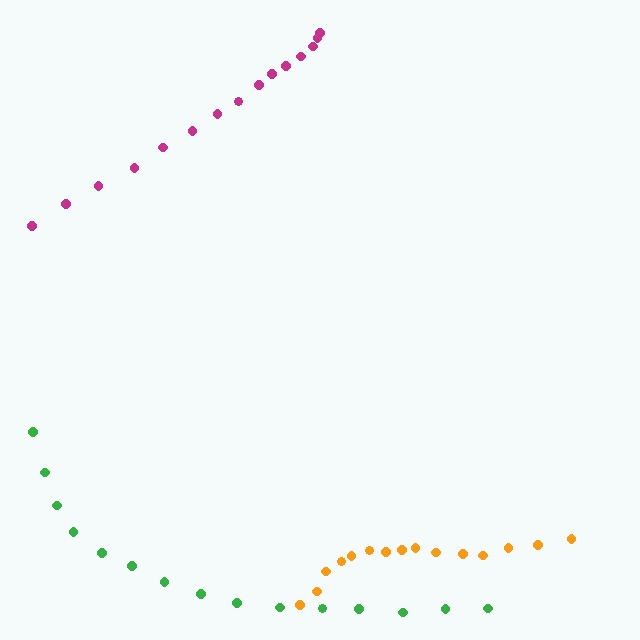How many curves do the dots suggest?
There are 3 distinct paths.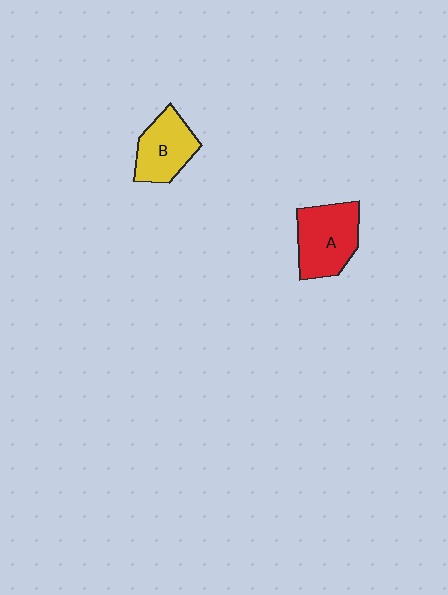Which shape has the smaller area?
Shape B (yellow).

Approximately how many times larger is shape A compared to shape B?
Approximately 1.2 times.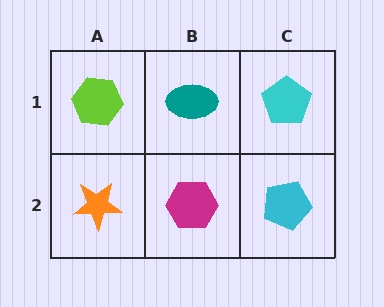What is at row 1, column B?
A teal ellipse.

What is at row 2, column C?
A cyan pentagon.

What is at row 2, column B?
A magenta hexagon.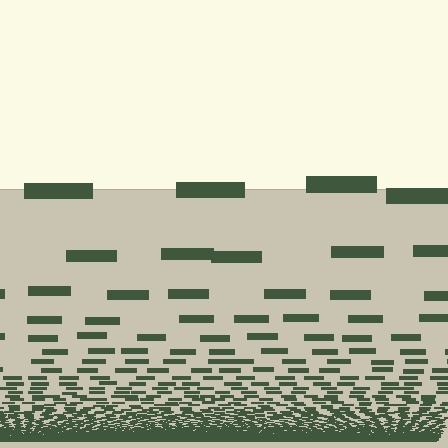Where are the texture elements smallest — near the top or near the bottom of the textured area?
Near the bottom.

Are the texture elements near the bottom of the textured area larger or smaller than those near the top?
Smaller. The gradient is inverted — elements near the bottom are smaller and denser.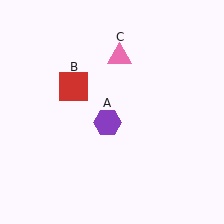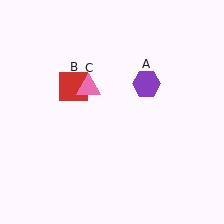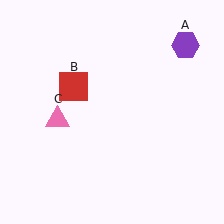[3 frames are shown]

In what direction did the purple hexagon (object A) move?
The purple hexagon (object A) moved up and to the right.